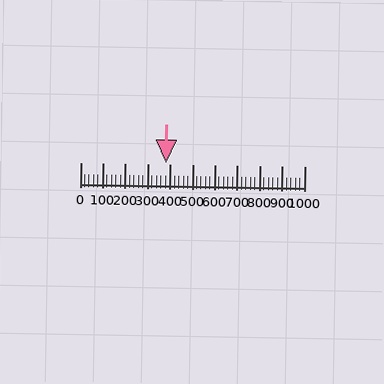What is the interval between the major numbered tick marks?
The major tick marks are spaced 100 units apart.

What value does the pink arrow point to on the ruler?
The pink arrow points to approximately 380.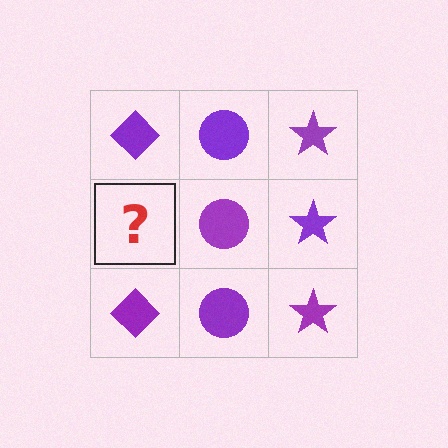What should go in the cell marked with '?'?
The missing cell should contain a purple diamond.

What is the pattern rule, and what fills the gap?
The rule is that each column has a consistent shape. The gap should be filled with a purple diamond.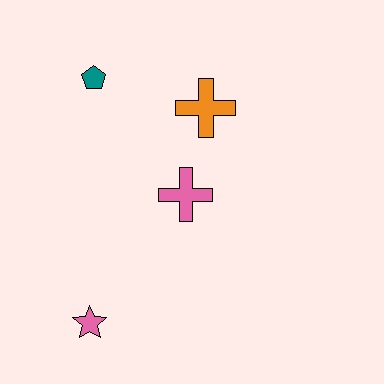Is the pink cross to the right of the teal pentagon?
Yes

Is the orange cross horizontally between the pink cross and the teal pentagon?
No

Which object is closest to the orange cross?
The pink cross is closest to the orange cross.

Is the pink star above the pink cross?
No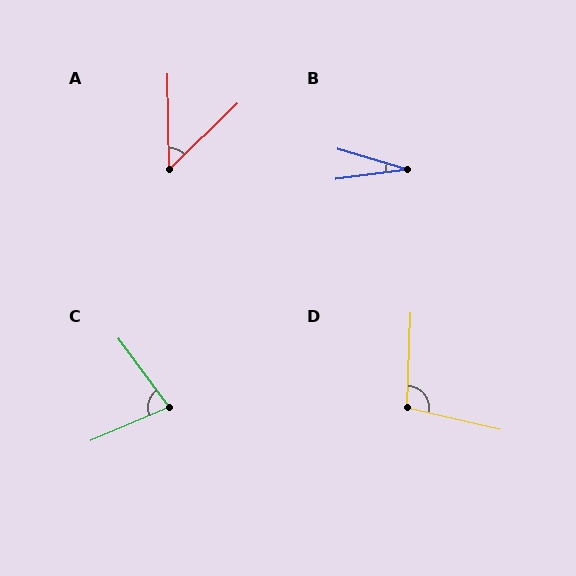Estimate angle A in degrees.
Approximately 47 degrees.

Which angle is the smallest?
B, at approximately 25 degrees.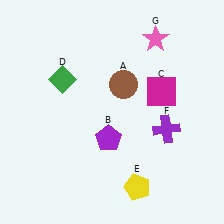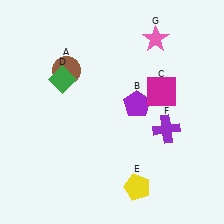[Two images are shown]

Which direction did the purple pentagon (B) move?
The purple pentagon (B) moved up.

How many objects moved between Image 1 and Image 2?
2 objects moved between the two images.